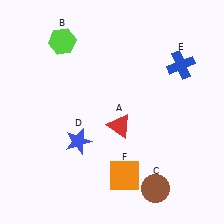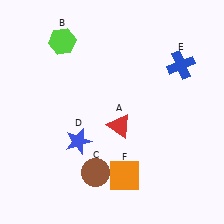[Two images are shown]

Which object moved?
The brown circle (C) moved left.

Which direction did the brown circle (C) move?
The brown circle (C) moved left.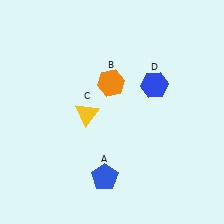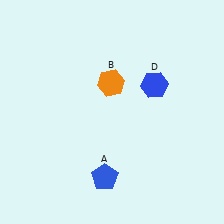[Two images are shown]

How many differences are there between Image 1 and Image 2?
There is 1 difference between the two images.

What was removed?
The yellow triangle (C) was removed in Image 2.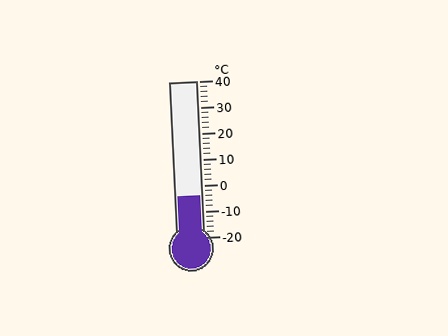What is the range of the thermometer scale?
The thermometer scale ranges from -20°C to 40°C.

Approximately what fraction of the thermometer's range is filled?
The thermometer is filled to approximately 25% of its range.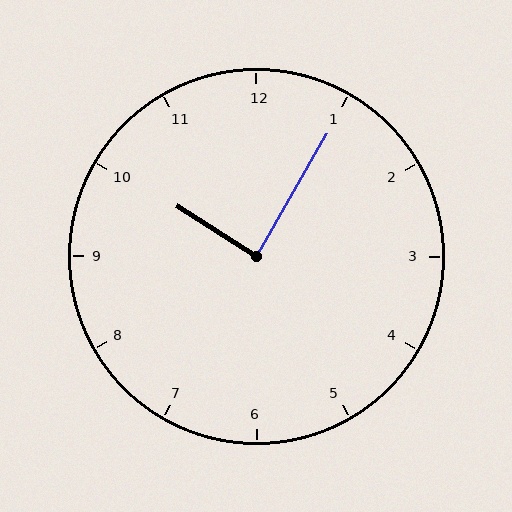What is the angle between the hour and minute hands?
Approximately 88 degrees.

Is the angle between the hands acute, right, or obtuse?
It is right.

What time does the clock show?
10:05.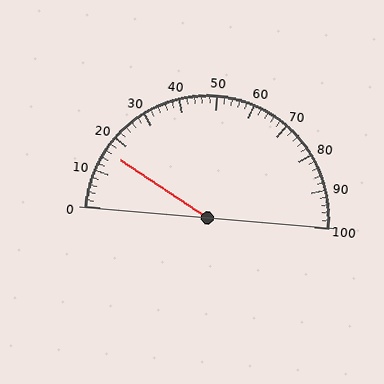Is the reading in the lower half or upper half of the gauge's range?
The reading is in the lower half of the range (0 to 100).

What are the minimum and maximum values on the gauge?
The gauge ranges from 0 to 100.